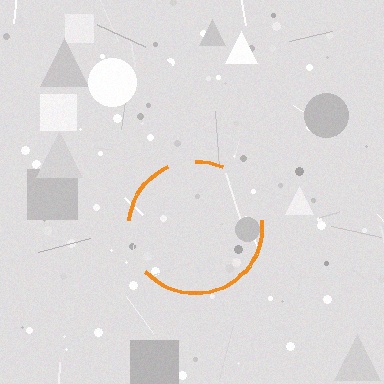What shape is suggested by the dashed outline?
The dashed outline suggests a circle.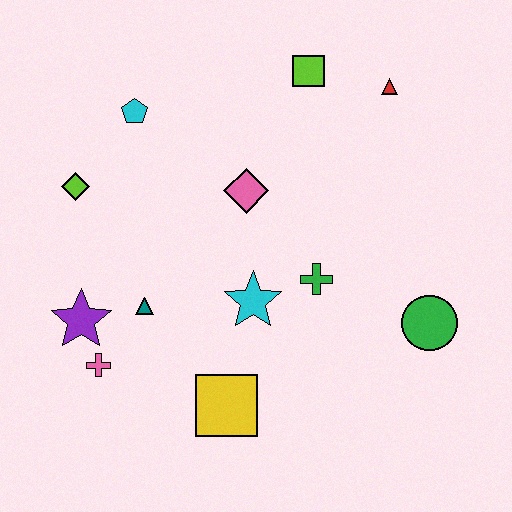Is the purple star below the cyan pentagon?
Yes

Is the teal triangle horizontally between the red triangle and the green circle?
No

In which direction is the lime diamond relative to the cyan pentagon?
The lime diamond is below the cyan pentagon.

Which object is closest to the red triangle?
The lime square is closest to the red triangle.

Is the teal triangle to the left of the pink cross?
No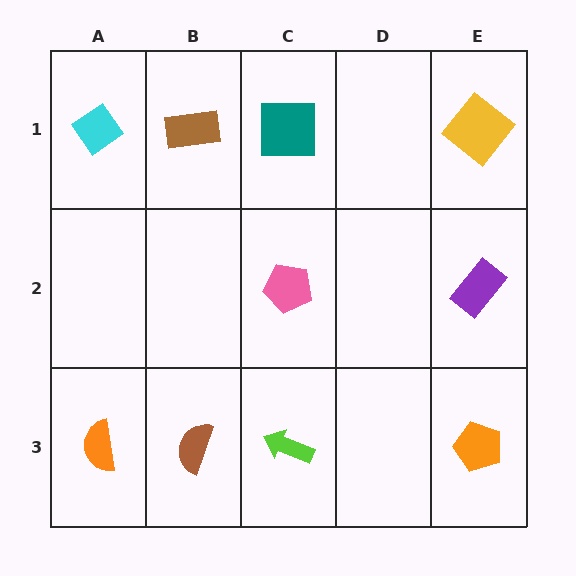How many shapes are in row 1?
4 shapes.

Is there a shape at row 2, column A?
No, that cell is empty.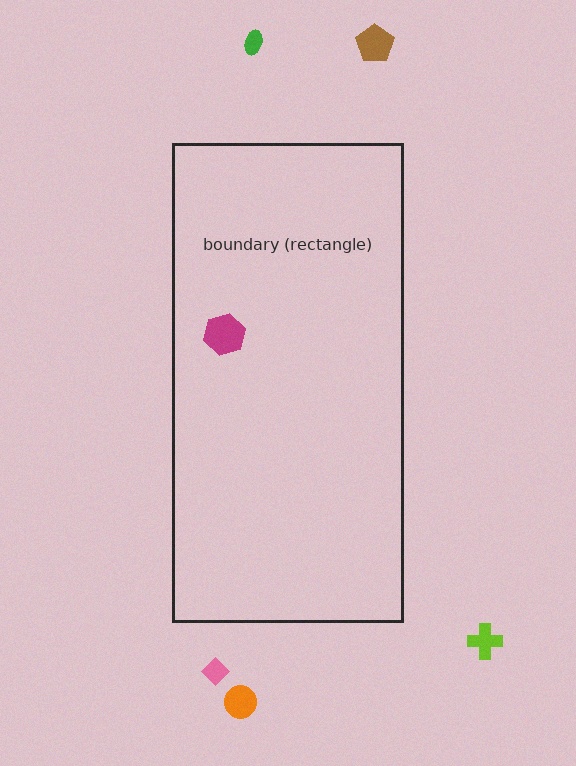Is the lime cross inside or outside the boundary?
Outside.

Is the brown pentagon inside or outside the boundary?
Outside.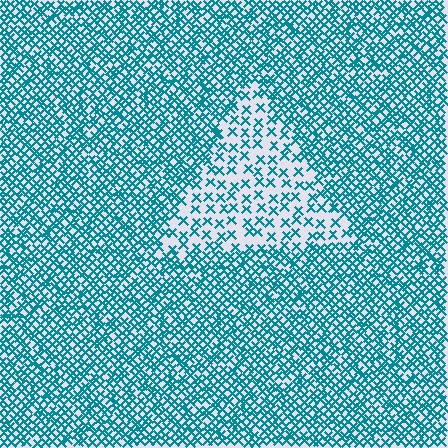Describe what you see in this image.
The image contains small teal elements arranged at two different densities. A triangle-shaped region is visible where the elements are less densely packed than the surrounding area.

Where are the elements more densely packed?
The elements are more densely packed outside the triangle boundary.